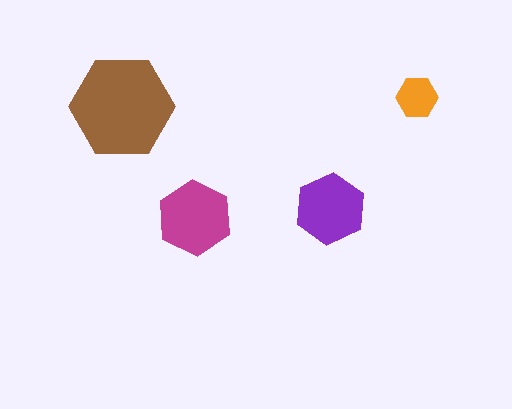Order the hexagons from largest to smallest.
the brown one, the magenta one, the purple one, the orange one.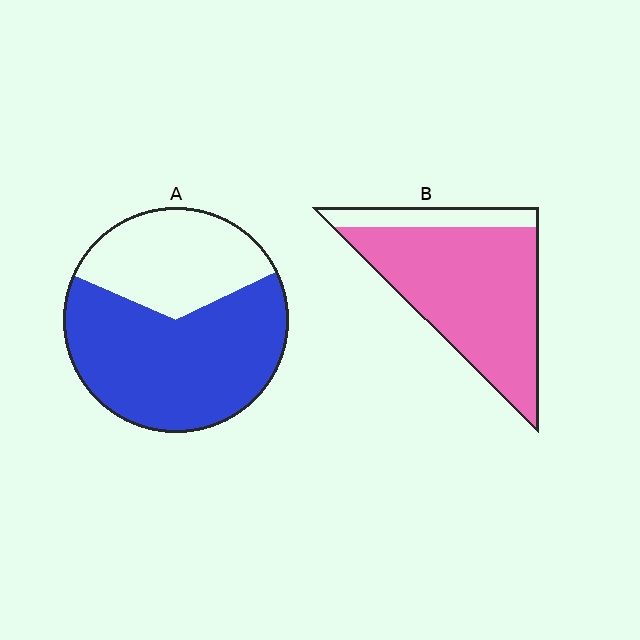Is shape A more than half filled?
Yes.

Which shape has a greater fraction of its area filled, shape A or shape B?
Shape B.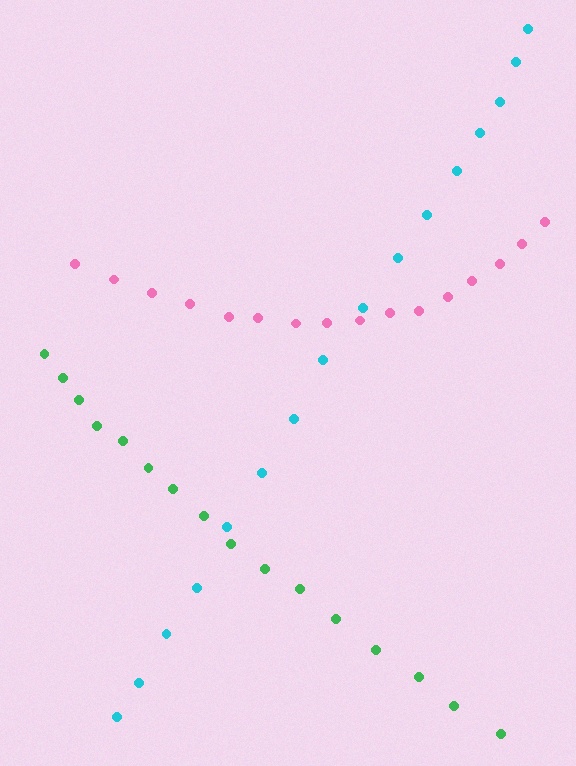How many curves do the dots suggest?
There are 3 distinct paths.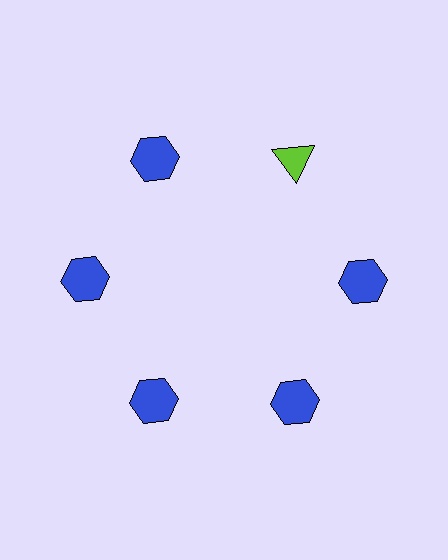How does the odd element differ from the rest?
It differs in both color (lime instead of blue) and shape (triangle instead of hexagon).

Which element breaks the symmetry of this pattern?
The lime triangle at roughly the 1 o'clock position breaks the symmetry. All other shapes are blue hexagons.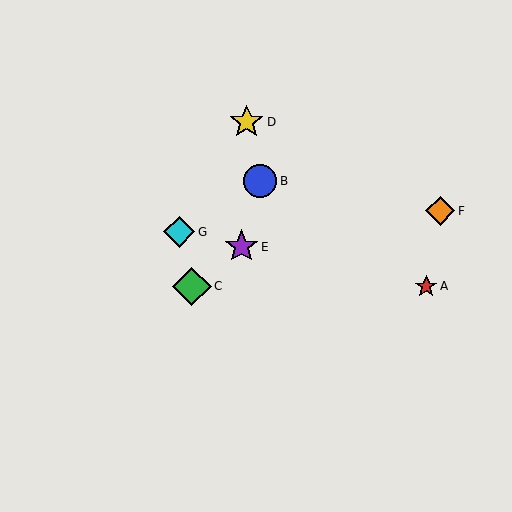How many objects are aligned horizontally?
2 objects (A, C) are aligned horizontally.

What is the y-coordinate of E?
Object E is at y≈247.